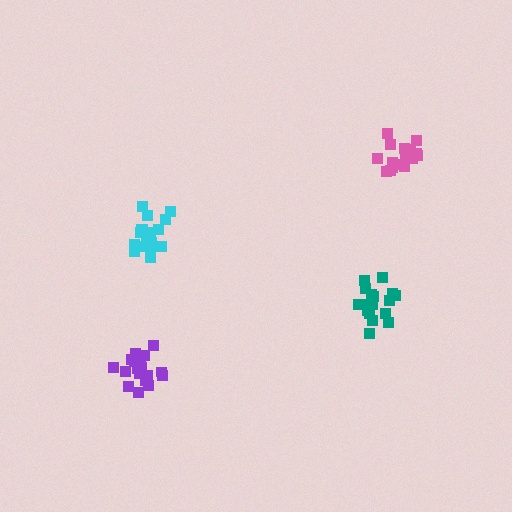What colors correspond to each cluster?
The clusters are colored: teal, pink, cyan, purple.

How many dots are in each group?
Group 1: 17 dots, Group 2: 19 dots, Group 3: 17 dots, Group 4: 18 dots (71 total).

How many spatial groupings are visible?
There are 4 spatial groupings.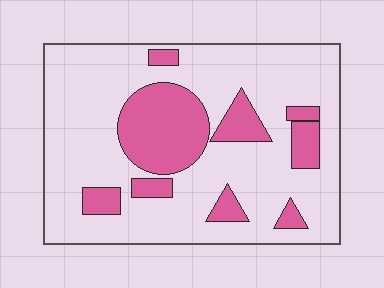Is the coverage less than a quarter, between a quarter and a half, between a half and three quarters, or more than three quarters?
Less than a quarter.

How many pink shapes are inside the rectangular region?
9.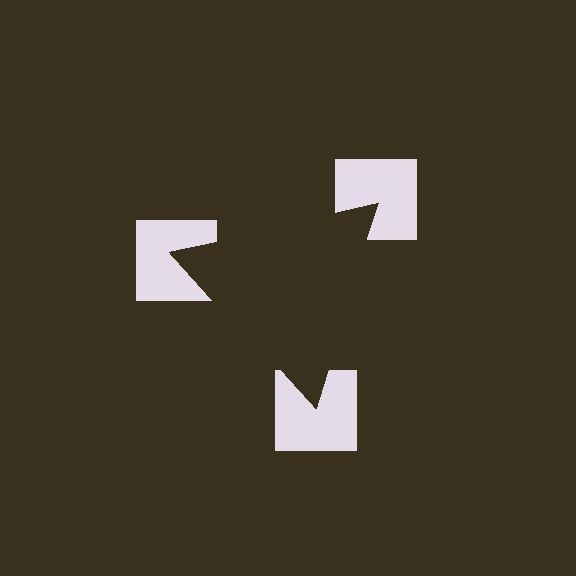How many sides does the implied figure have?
3 sides.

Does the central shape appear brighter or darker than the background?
It typically appears slightly darker than the background, even though no actual brightness change is drawn.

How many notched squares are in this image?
There are 3 — one at each vertex of the illusory triangle.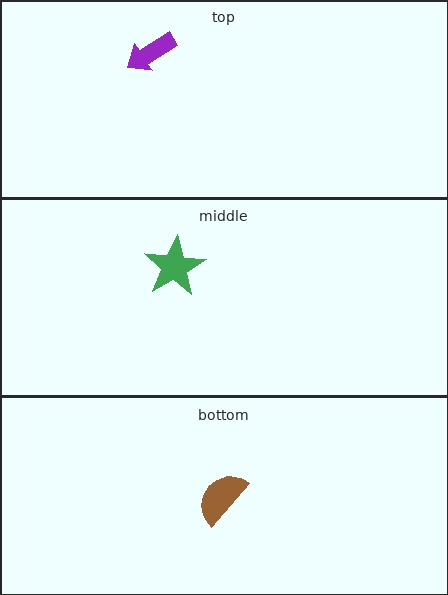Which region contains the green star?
The middle region.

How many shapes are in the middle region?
1.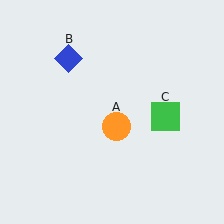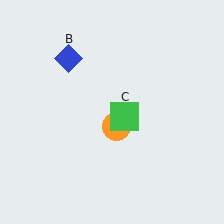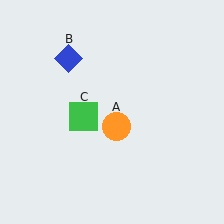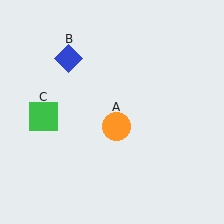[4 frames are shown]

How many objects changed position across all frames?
1 object changed position: green square (object C).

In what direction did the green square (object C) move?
The green square (object C) moved left.